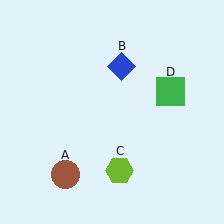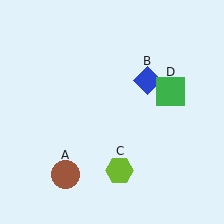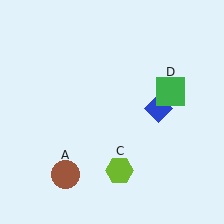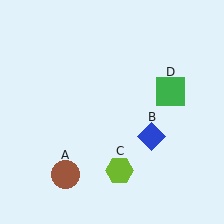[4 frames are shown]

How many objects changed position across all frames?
1 object changed position: blue diamond (object B).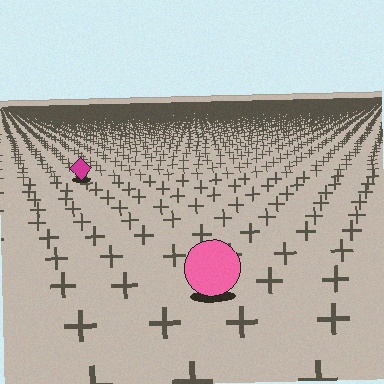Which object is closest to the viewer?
The pink circle is closest. The texture marks near it are larger and more spread out.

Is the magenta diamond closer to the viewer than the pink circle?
No. The pink circle is closer — you can tell from the texture gradient: the ground texture is coarser near it.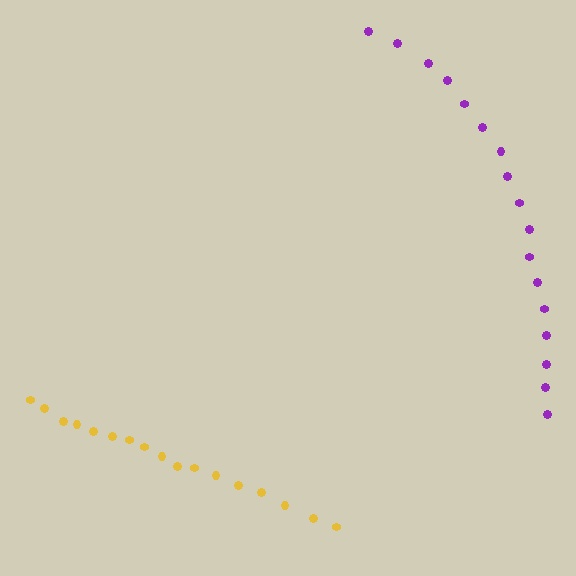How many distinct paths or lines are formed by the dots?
There are 2 distinct paths.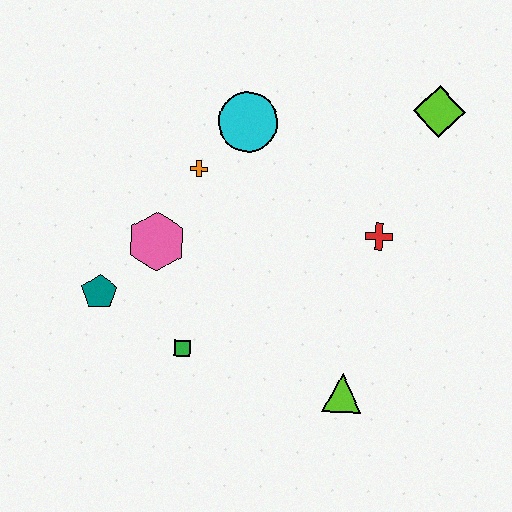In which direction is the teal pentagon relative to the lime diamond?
The teal pentagon is to the left of the lime diamond.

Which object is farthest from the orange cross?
The lime triangle is farthest from the orange cross.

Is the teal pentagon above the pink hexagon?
No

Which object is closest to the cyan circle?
The orange cross is closest to the cyan circle.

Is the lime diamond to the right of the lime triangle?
Yes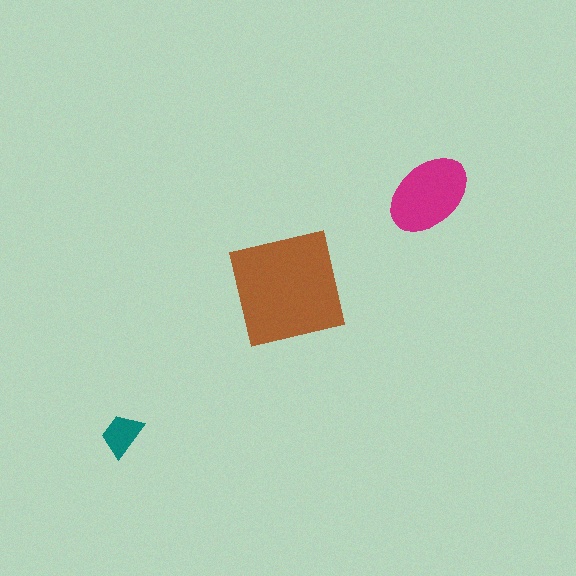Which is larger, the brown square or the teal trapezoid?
The brown square.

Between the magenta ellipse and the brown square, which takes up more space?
The brown square.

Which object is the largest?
The brown square.